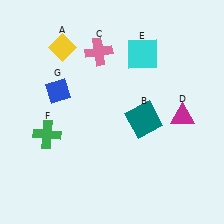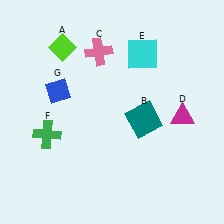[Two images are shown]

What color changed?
The diamond (A) changed from yellow in Image 1 to lime in Image 2.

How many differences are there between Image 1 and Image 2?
There is 1 difference between the two images.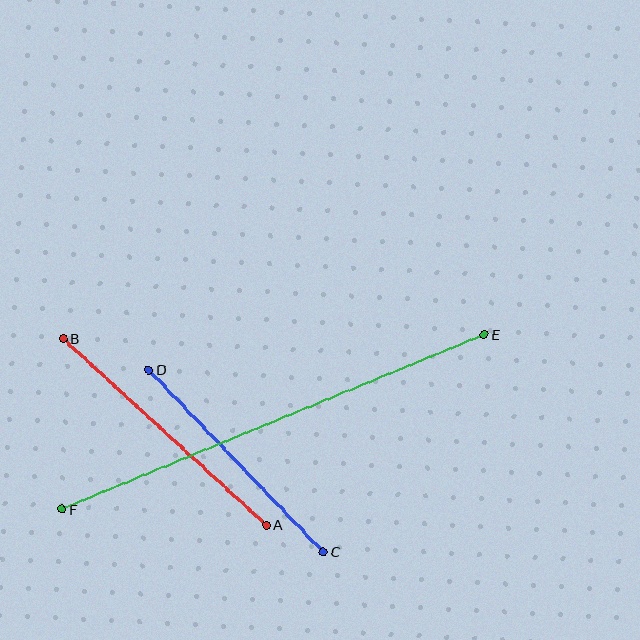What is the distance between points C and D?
The distance is approximately 252 pixels.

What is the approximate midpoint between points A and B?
The midpoint is at approximately (165, 432) pixels.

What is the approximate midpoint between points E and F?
The midpoint is at approximately (273, 422) pixels.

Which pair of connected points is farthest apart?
Points E and F are farthest apart.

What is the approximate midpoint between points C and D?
The midpoint is at approximately (236, 461) pixels.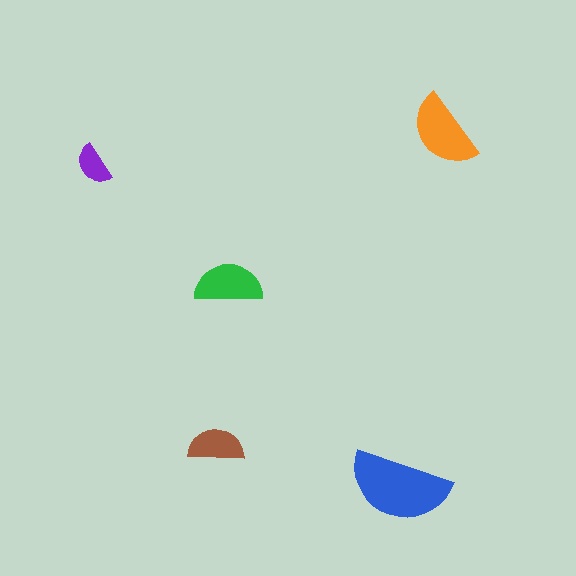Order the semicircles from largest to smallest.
the blue one, the orange one, the green one, the brown one, the purple one.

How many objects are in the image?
There are 5 objects in the image.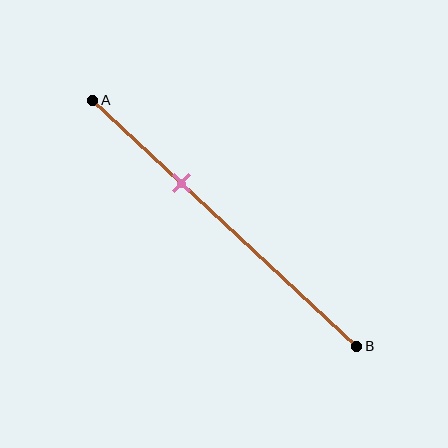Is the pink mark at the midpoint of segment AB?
No, the mark is at about 35% from A, not at the 50% midpoint.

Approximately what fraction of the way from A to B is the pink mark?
The pink mark is approximately 35% of the way from A to B.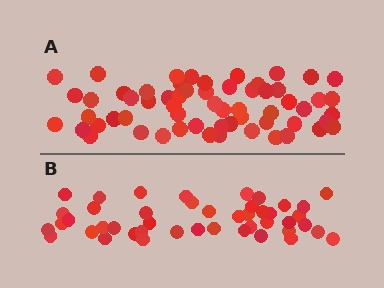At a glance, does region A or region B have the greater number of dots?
Region A (the top region) has more dots.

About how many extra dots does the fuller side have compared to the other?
Region A has approximately 15 more dots than region B.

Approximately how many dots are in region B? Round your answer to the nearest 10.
About 40 dots. (The exact count is 45, which rounds to 40.)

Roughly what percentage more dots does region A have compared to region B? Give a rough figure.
About 35% more.